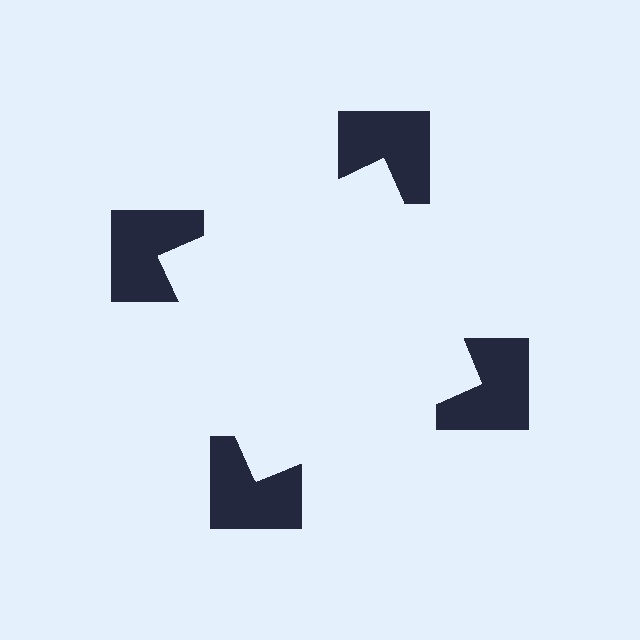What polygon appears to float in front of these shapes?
An illusory square — its edges are inferred from the aligned wedge cuts in the notched squares, not physically drawn.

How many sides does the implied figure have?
4 sides.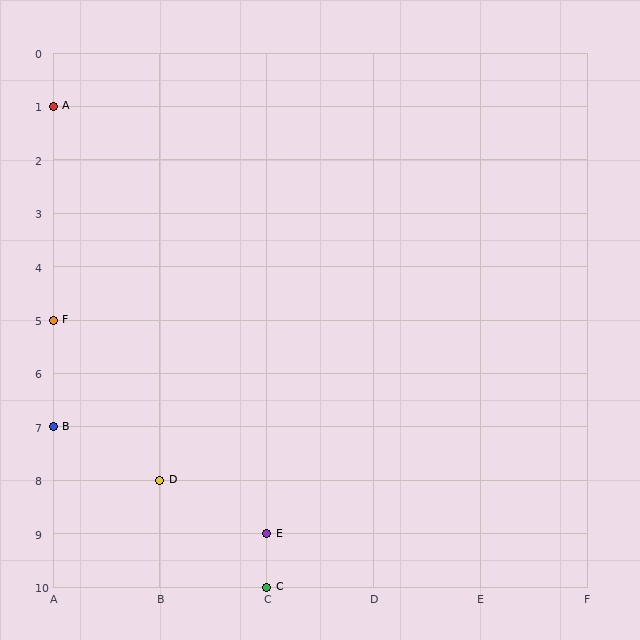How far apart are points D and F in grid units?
Points D and F are 1 column and 3 rows apart (about 3.2 grid units diagonally).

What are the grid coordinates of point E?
Point E is at grid coordinates (C, 9).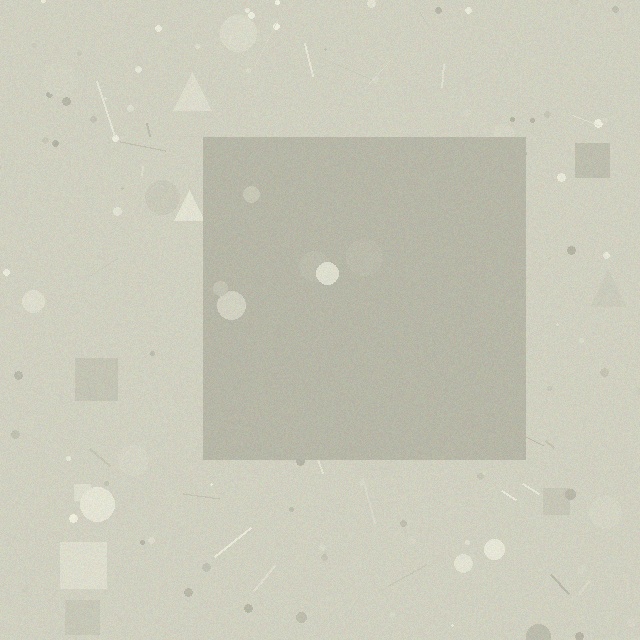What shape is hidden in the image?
A square is hidden in the image.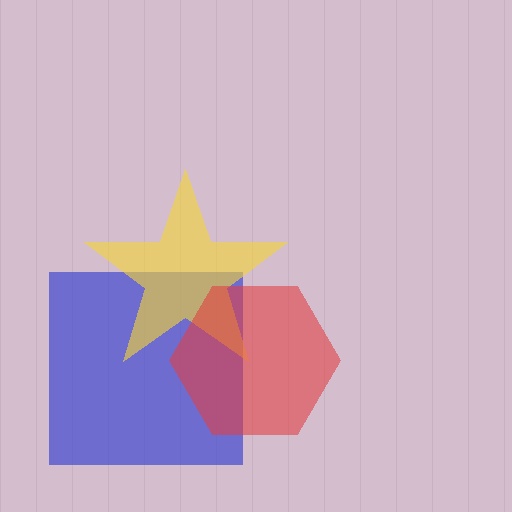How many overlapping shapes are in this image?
There are 3 overlapping shapes in the image.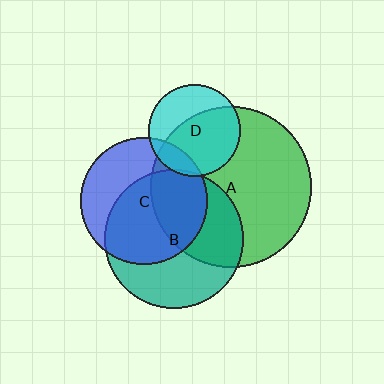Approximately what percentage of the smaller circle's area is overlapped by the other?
Approximately 5%.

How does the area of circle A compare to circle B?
Approximately 1.3 times.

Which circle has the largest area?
Circle A (green).